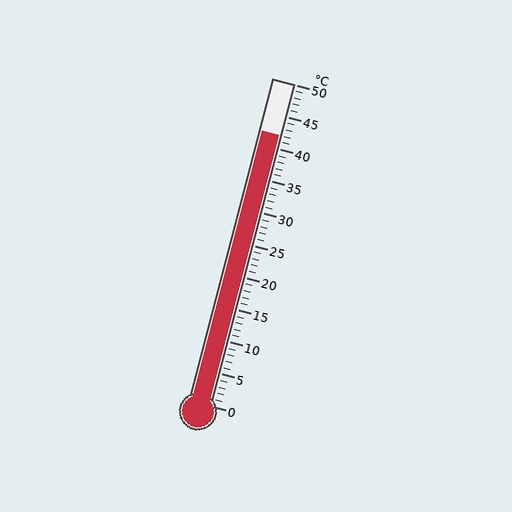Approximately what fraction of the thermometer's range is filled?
The thermometer is filled to approximately 85% of its range.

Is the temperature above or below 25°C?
The temperature is above 25°C.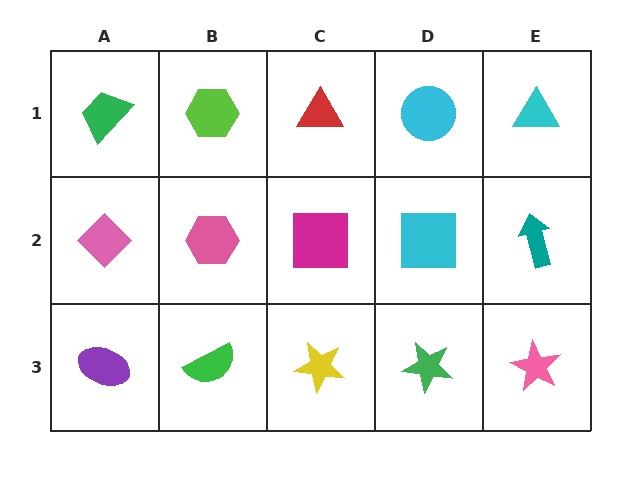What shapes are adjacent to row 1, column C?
A magenta square (row 2, column C), a lime hexagon (row 1, column B), a cyan circle (row 1, column D).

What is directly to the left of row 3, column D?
A yellow star.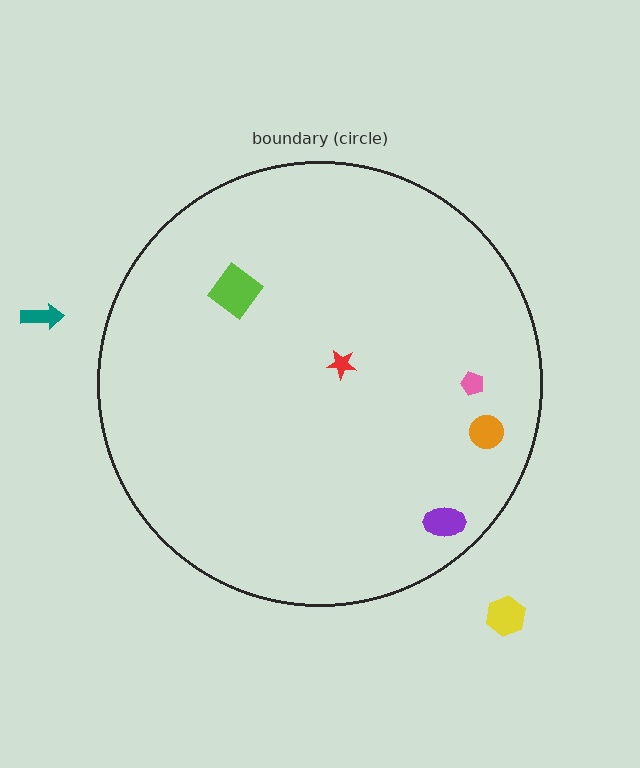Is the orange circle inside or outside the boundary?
Inside.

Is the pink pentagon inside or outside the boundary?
Inside.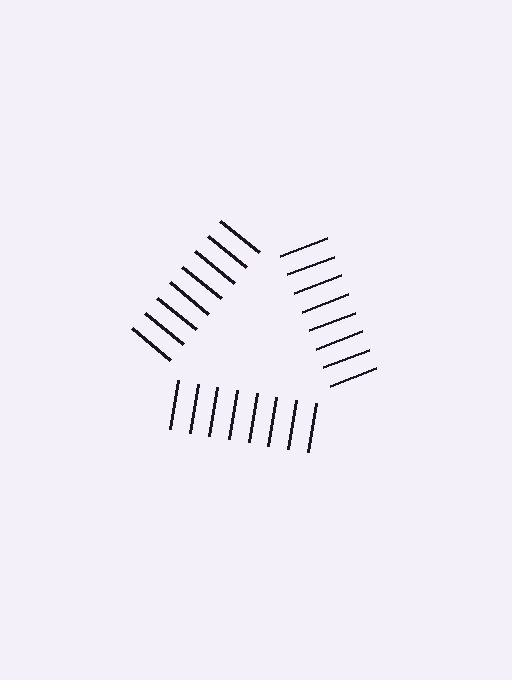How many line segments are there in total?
24 — 8 along each of the 3 edges.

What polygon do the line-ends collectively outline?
An illusory triangle — the line segments terminate on its edges but no continuous stroke is drawn.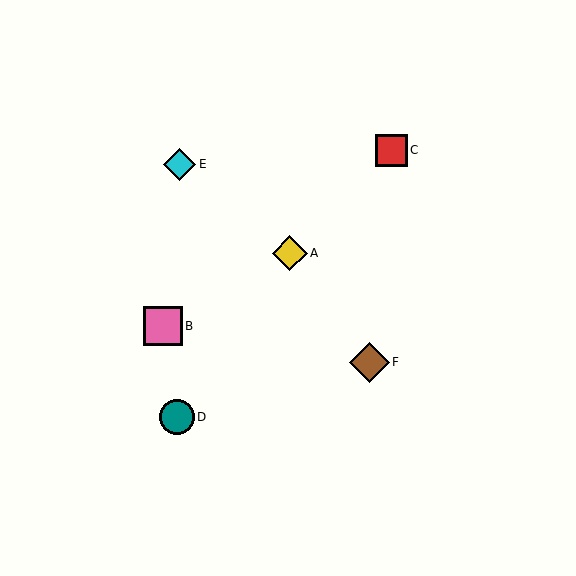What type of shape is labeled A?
Shape A is a yellow diamond.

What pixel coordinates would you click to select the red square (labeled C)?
Click at (391, 150) to select the red square C.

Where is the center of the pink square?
The center of the pink square is at (163, 326).